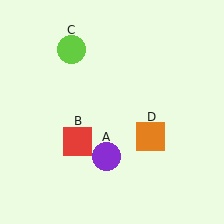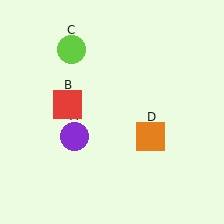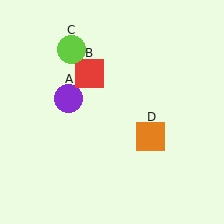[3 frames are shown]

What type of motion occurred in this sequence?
The purple circle (object A), red square (object B) rotated clockwise around the center of the scene.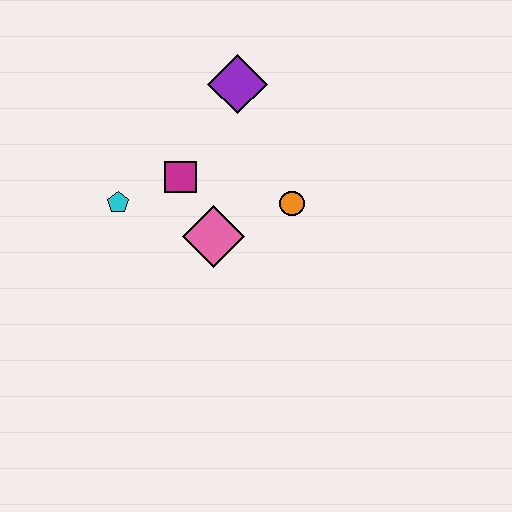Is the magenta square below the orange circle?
No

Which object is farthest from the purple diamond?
The cyan pentagon is farthest from the purple diamond.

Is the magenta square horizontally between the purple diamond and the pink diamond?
No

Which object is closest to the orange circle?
The pink diamond is closest to the orange circle.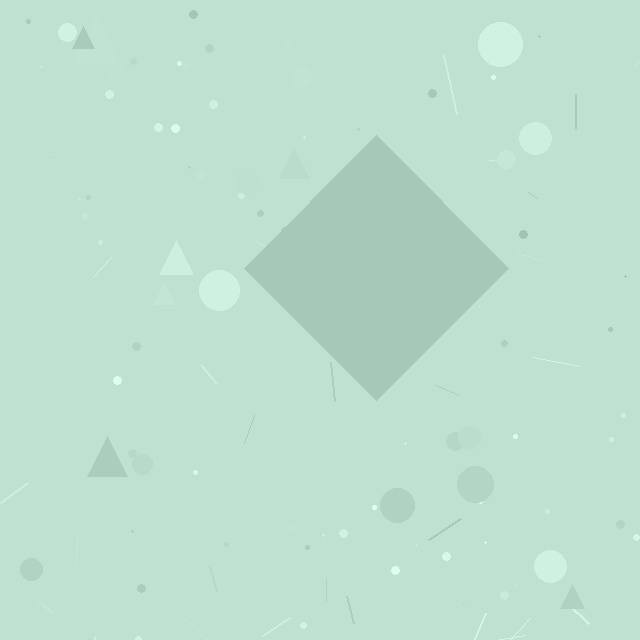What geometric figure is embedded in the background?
A diamond is embedded in the background.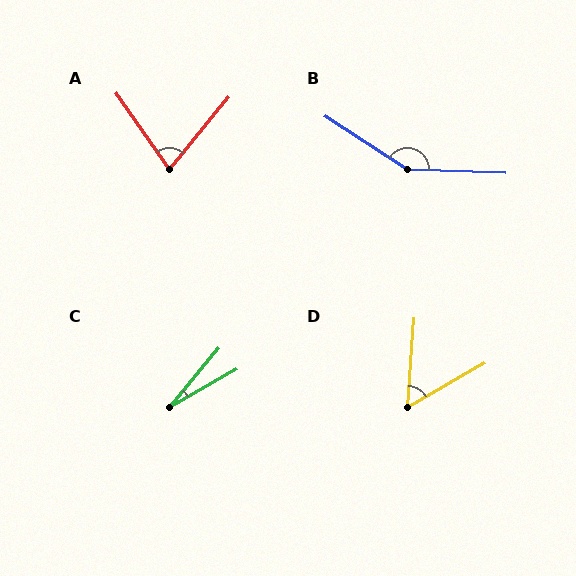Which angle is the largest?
B, at approximately 149 degrees.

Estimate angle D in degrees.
Approximately 56 degrees.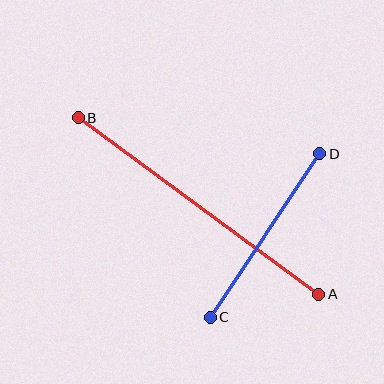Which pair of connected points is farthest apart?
Points A and B are farthest apart.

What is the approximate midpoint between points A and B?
The midpoint is at approximately (198, 206) pixels.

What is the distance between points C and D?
The distance is approximately 197 pixels.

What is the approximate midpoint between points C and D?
The midpoint is at approximately (265, 235) pixels.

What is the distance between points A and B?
The distance is approximately 298 pixels.